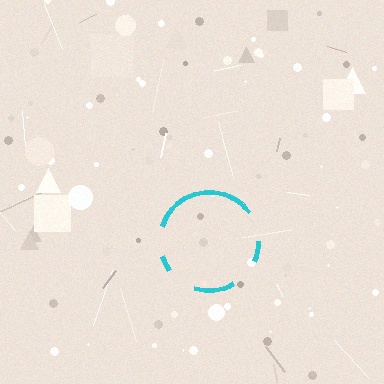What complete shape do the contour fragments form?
The contour fragments form a circle.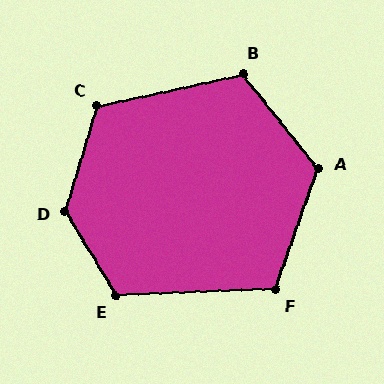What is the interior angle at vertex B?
Approximately 116 degrees (obtuse).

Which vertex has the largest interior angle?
D, at approximately 132 degrees.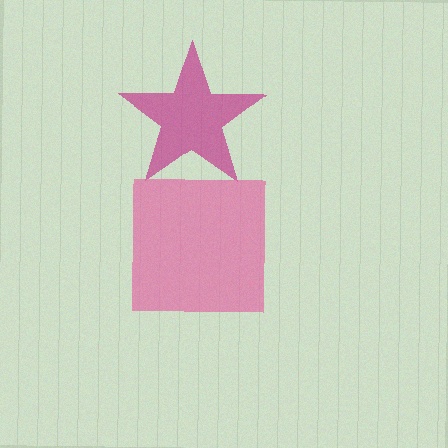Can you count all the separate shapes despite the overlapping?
Yes, there are 2 separate shapes.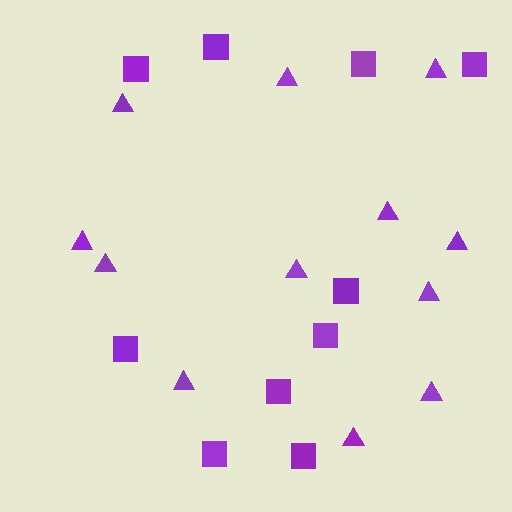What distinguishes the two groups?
There are 2 groups: one group of squares (10) and one group of triangles (12).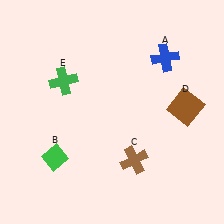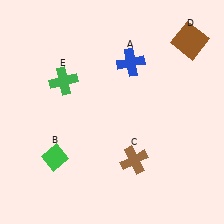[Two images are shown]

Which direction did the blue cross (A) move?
The blue cross (A) moved left.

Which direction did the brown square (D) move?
The brown square (D) moved up.